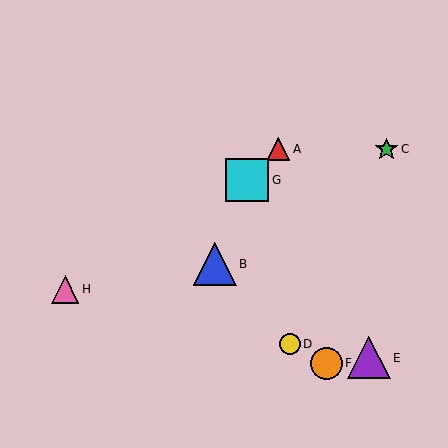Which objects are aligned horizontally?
Objects A, C are aligned horizontally.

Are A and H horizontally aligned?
No, A is at y≈149 and H is at y≈289.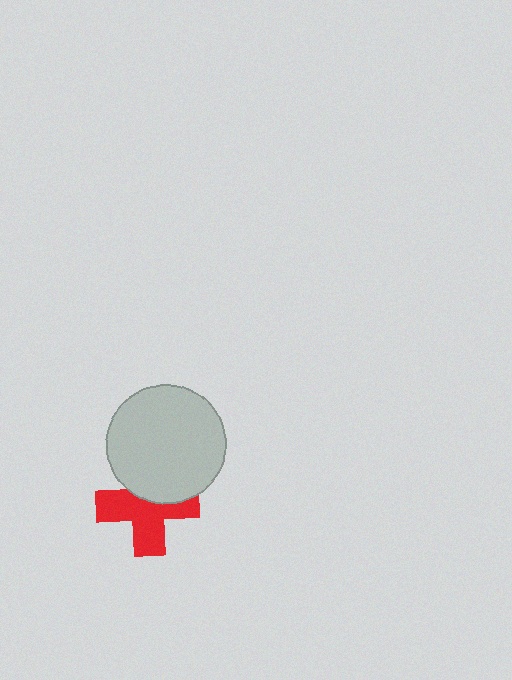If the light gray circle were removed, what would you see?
You would see the complete red cross.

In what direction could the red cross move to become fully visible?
The red cross could move down. That would shift it out from behind the light gray circle entirely.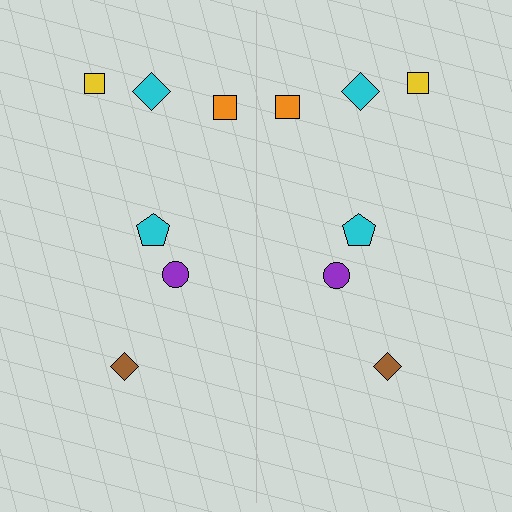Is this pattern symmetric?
Yes, this pattern has bilateral (reflection) symmetry.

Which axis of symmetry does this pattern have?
The pattern has a vertical axis of symmetry running through the center of the image.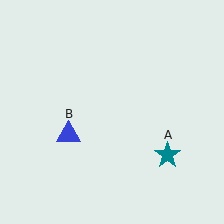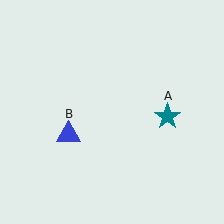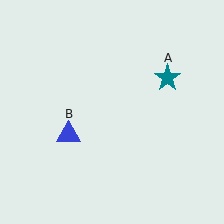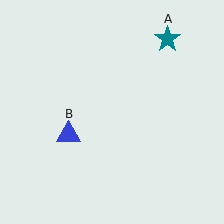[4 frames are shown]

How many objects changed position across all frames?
1 object changed position: teal star (object A).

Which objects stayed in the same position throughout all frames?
Blue triangle (object B) remained stationary.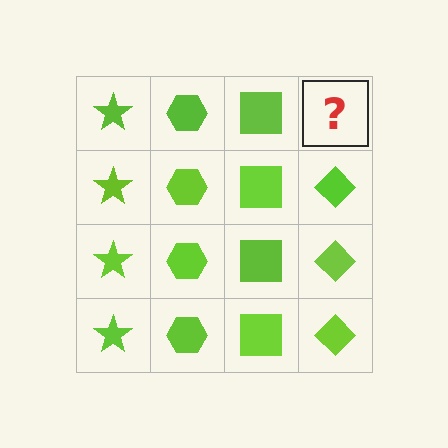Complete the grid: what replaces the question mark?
The question mark should be replaced with a lime diamond.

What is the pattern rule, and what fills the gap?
The rule is that each column has a consistent shape. The gap should be filled with a lime diamond.